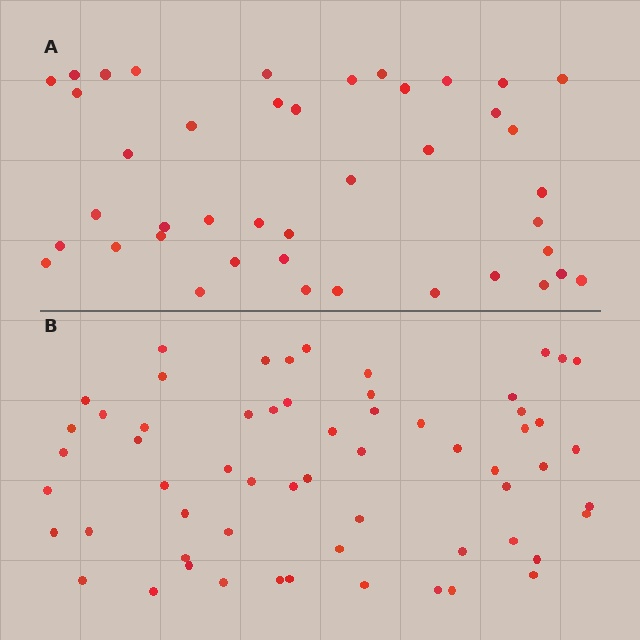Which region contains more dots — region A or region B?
Region B (the bottom region) has more dots.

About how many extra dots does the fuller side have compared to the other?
Region B has approximately 20 more dots than region A.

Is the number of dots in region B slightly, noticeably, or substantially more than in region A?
Region B has noticeably more, but not dramatically so. The ratio is roughly 1.4 to 1.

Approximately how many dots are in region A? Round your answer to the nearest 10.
About 40 dots. (The exact count is 42, which rounds to 40.)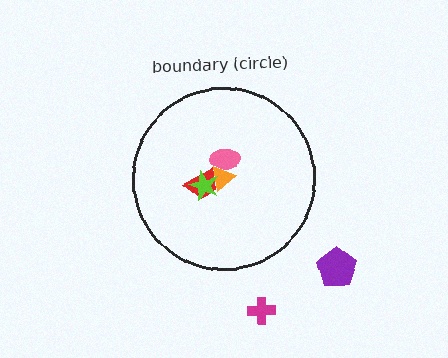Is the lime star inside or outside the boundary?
Inside.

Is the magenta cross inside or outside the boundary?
Outside.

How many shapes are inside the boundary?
4 inside, 2 outside.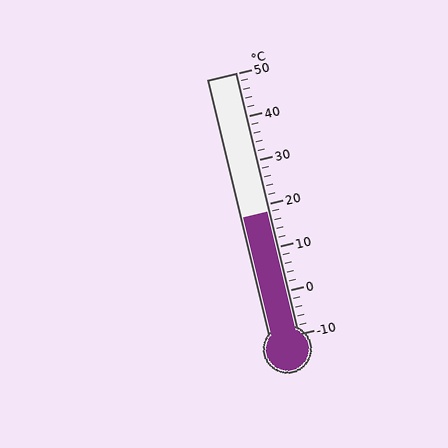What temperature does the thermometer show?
The thermometer shows approximately 18°C.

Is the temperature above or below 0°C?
The temperature is above 0°C.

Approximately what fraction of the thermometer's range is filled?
The thermometer is filled to approximately 45% of its range.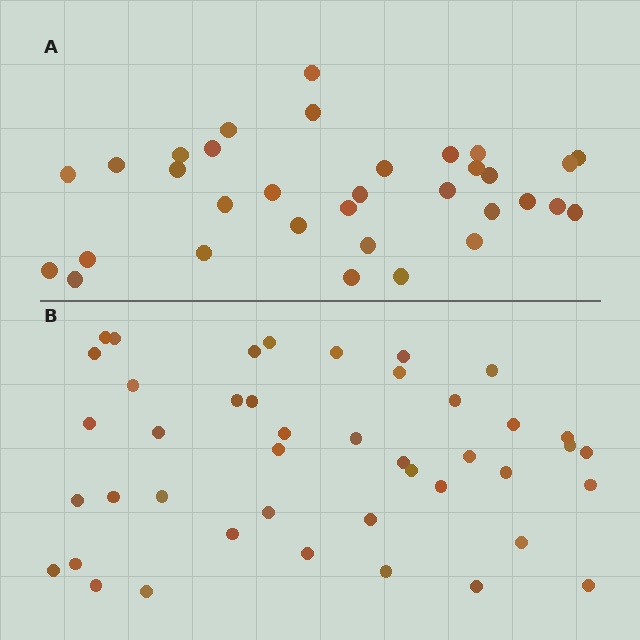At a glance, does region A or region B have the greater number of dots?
Region B (the bottom region) has more dots.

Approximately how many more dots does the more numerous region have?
Region B has roughly 10 or so more dots than region A.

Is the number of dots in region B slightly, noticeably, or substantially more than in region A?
Region B has noticeably more, but not dramatically so. The ratio is roughly 1.3 to 1.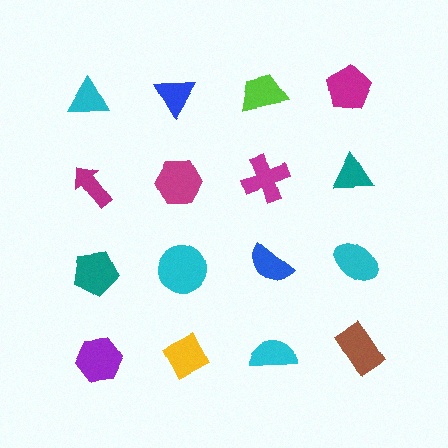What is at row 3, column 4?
A cyan ellipse.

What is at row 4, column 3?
A cyan semicircle.